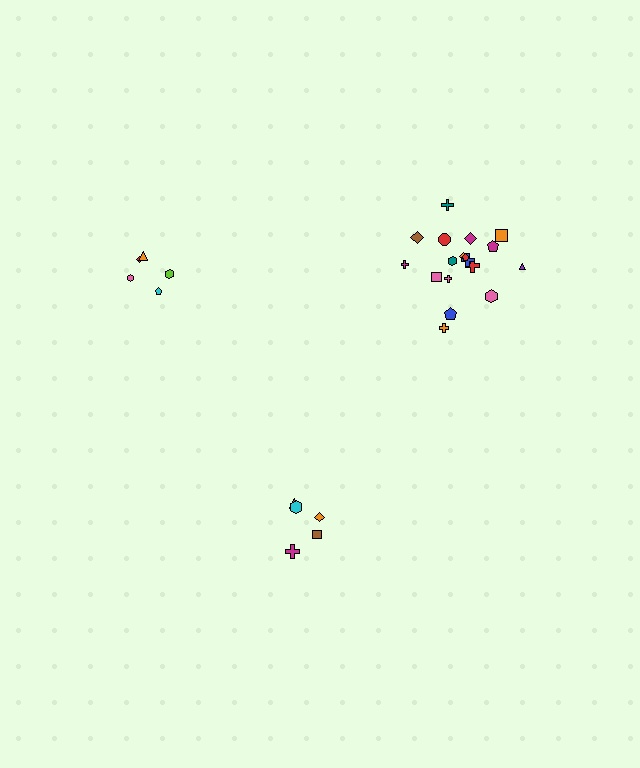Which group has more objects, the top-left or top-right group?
The top-right group.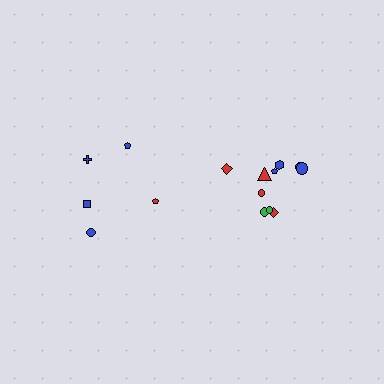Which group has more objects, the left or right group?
The right group.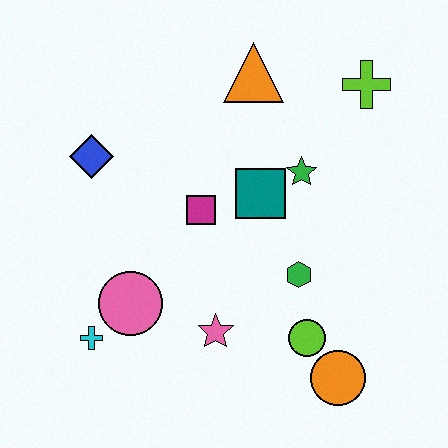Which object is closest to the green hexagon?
The lime circle is closest to the green hexagon.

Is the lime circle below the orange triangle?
Yes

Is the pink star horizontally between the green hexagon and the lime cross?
No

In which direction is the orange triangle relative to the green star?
The orange triangle is above the green star.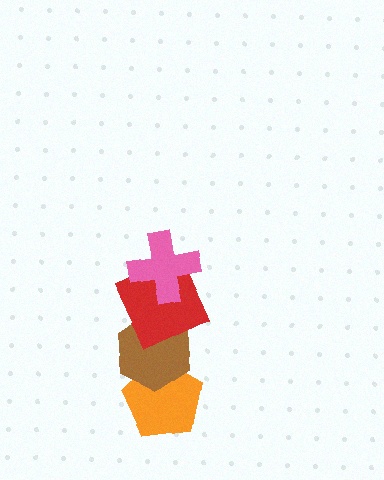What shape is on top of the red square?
The pink cross is on top of the red square.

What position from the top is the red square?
The red square is 2nd from the top.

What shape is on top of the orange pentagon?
The brown hexagon is on top of the orange pentagon.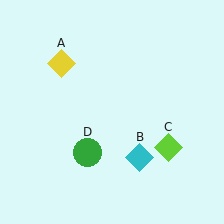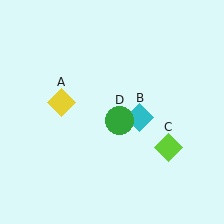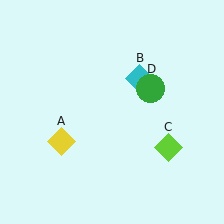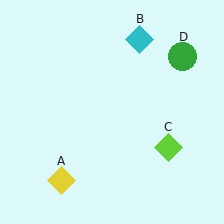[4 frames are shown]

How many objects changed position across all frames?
3 objects changed position: yellow diamond (object A), cyan diamond (object B), green circle (object D).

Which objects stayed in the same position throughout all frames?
Lime diamond (object C) remained stationary.